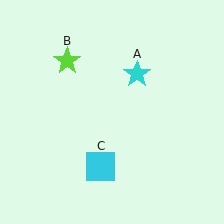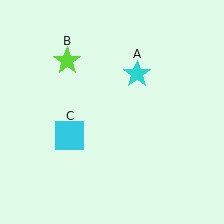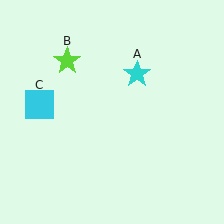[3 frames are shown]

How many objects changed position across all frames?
1 object changed position: cyan square (object C).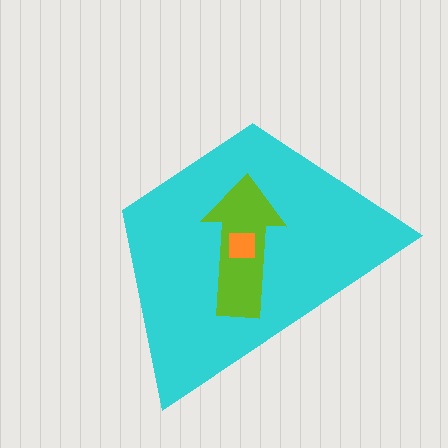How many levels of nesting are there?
3.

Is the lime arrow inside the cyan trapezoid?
Yes.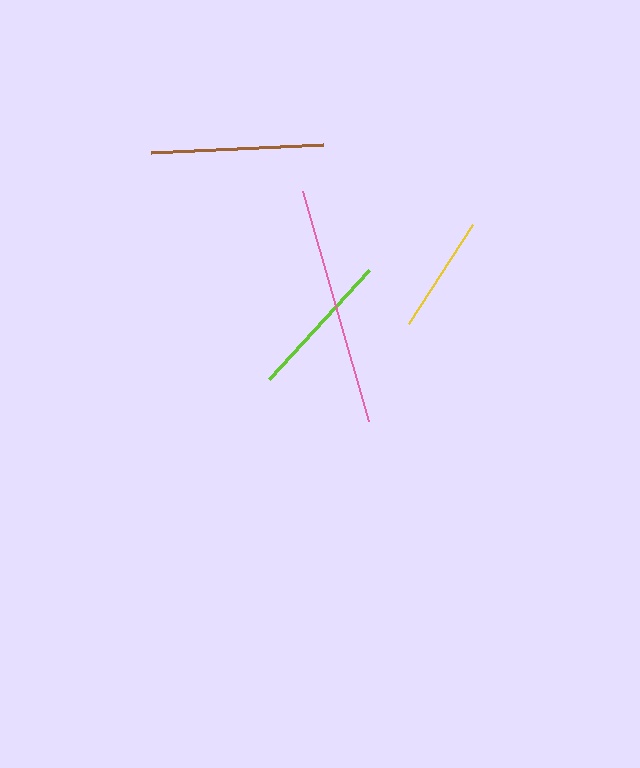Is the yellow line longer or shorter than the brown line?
The brown line is longer than the yellow line.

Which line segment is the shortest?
The yellow line is the shortest at approximately 118 pixels.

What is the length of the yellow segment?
The yellow segment is approximately 118 pixels long.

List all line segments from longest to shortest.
From longest to shortest: pink, brown, lime, yellow.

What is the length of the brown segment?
The brown segment is approximately 173 pixels long.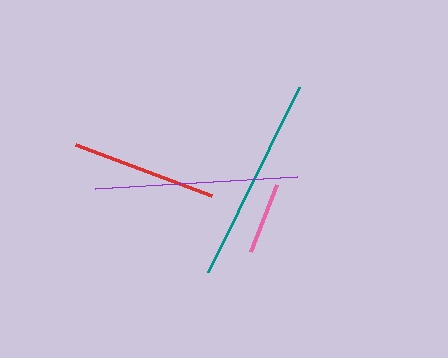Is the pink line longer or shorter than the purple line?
The purple line is longer than the pink line.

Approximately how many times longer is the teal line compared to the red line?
The teal line is approximately 1.4 times the length of the red line.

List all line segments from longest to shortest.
From longest to shortest: teal, purple, red, pink.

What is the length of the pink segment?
The pink segment is approximately 72 pixels long.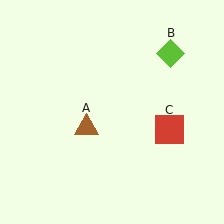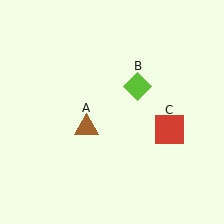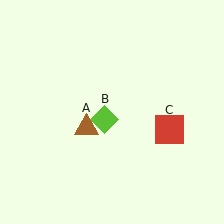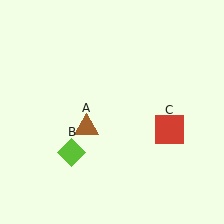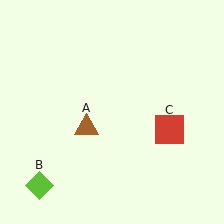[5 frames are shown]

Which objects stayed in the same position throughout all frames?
Brown triangle (object A) and red square (object C) remained stationary.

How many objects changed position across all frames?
1 object changed position: lime diamond (object B).